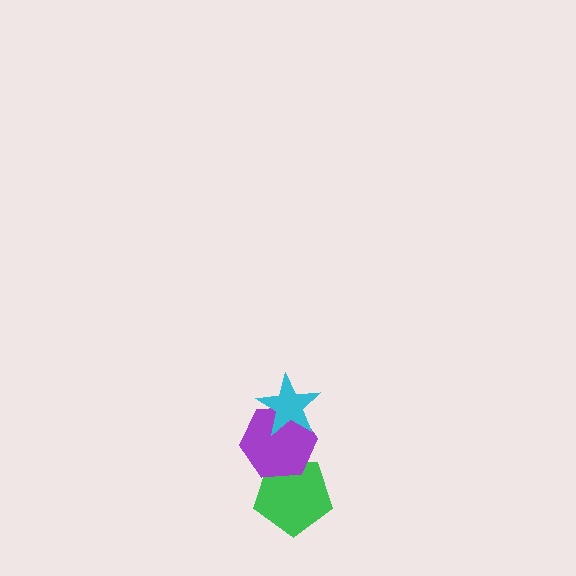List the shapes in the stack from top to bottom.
From top to bottom: the cyan star, the purple hexagon, the green pentagon.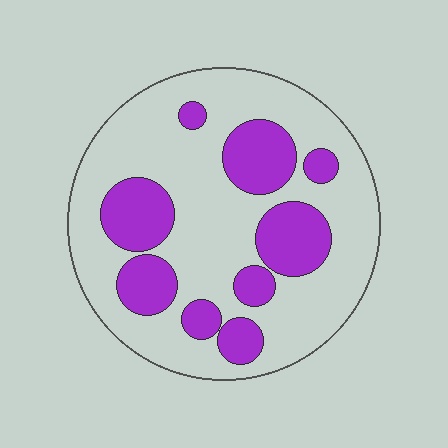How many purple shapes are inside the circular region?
9.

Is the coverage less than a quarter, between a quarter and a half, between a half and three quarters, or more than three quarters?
Between a quarter and a half.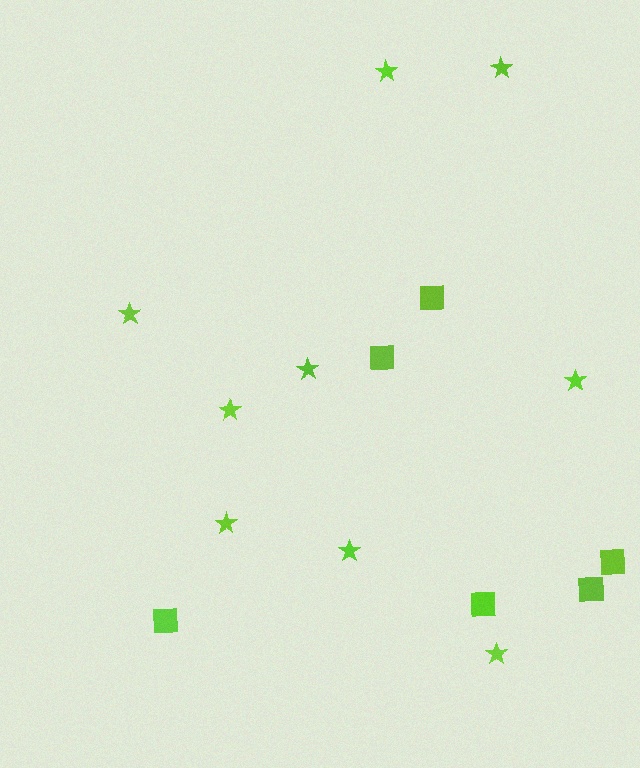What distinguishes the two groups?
There are 2 groups: one group of squares (6) and one group of stars (9).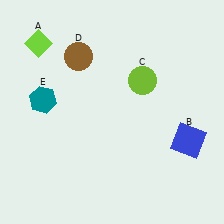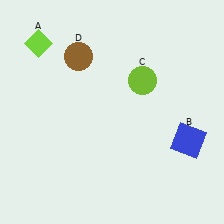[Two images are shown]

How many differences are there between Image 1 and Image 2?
There is 1 difference between the two images.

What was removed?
The teal hexagon (E) was removed in Image 2.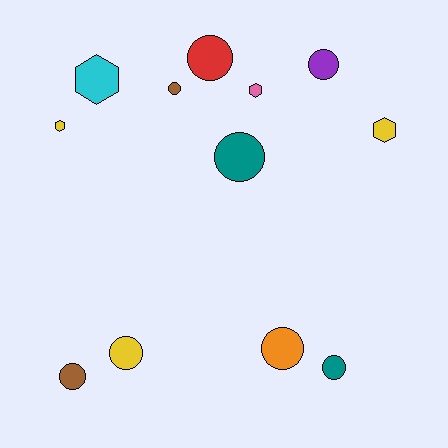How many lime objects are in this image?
There are no lime objects.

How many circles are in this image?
There are 8 circles.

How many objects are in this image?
There are 12 objects.